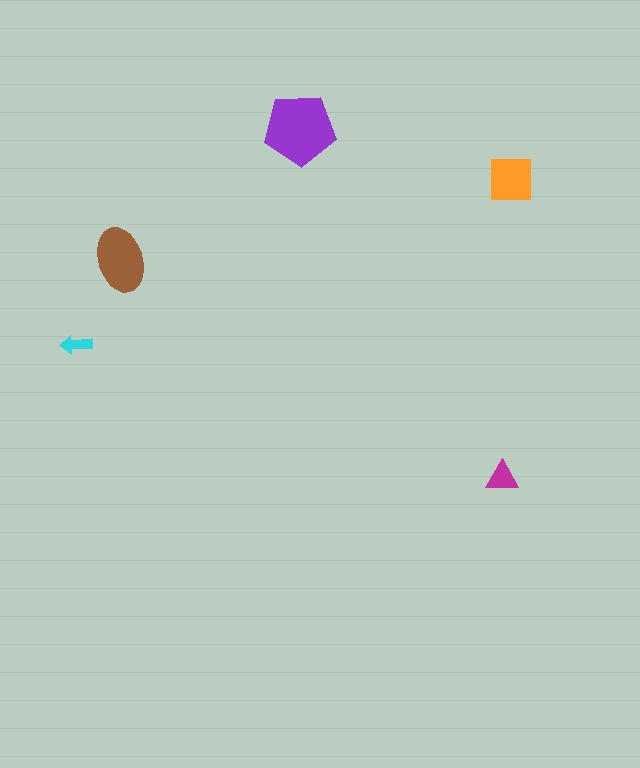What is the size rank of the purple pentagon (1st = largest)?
1st.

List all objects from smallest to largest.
The cyan arrow, the magenta triangle, the orange square, the brown ellipse, the purple pentagon.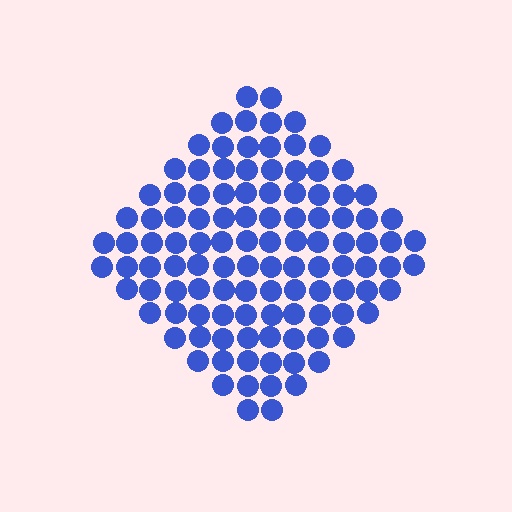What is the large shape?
The large shape is a diamond.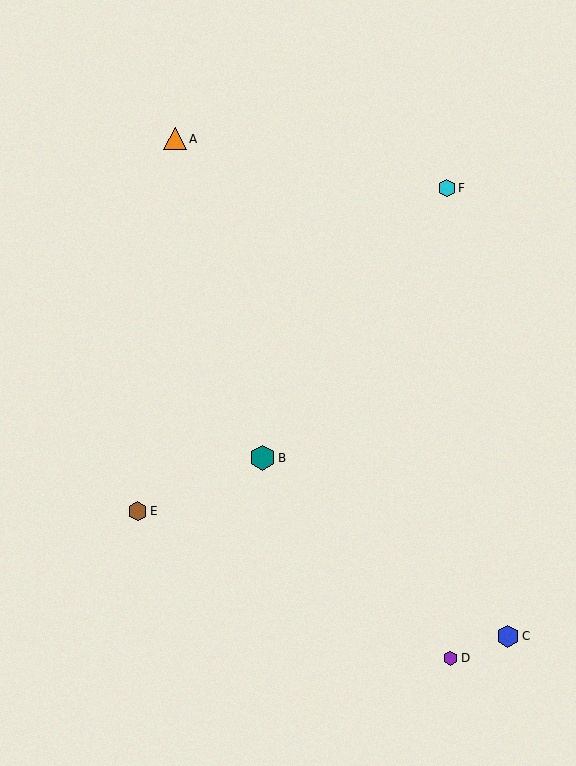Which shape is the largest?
The teal hexagon (labeled B) is the largest.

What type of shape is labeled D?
Shape D is a purple hexagon.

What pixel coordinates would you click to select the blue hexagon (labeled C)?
Click at (508, 636) to select the blue hexagon C.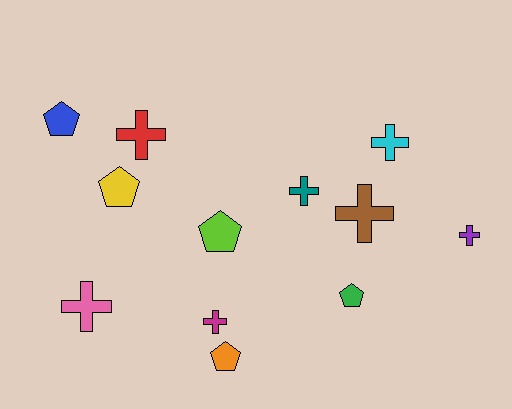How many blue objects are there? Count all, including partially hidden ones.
There is 1 blue object.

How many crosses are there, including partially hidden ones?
There are 7 crosses.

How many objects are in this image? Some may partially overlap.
There are 12 objects.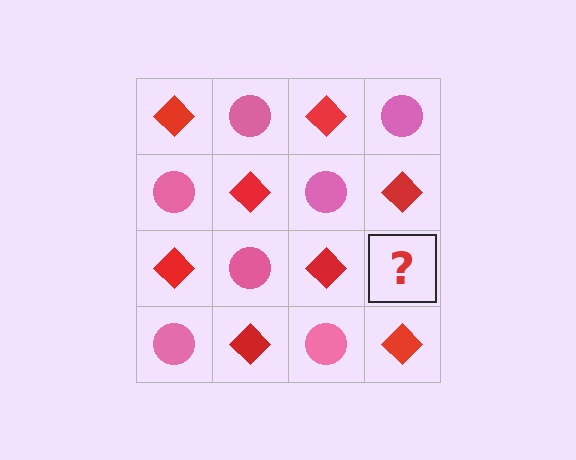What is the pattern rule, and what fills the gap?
The rule is that it alternates red diamond and pink circle in a checkerboard pattern. The gap should be filled with a pink circle.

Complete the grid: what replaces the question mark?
The question mark should be replaced with a pink circle.